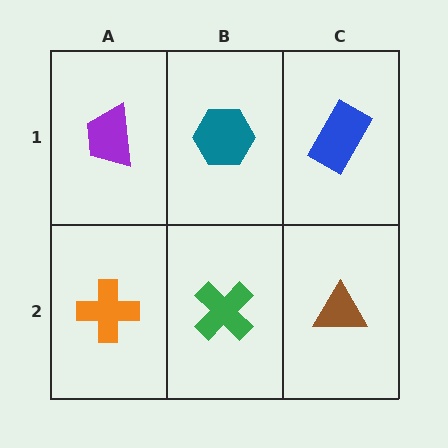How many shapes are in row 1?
3 shapes.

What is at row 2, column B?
A green cross.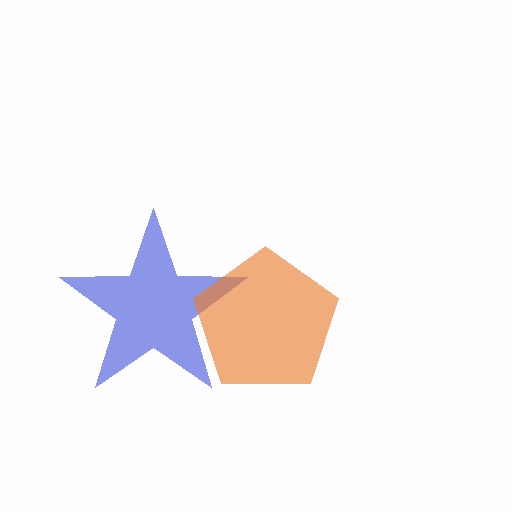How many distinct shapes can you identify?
There are 2 distinct shapes: a blue star, an orange pentagon.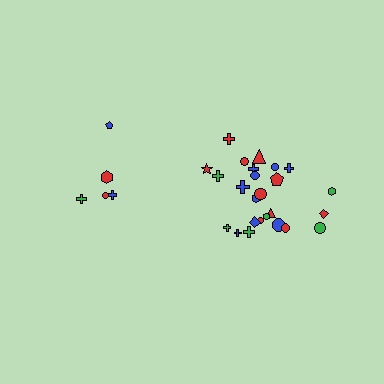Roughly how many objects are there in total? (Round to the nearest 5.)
Roughly 30 objects in total.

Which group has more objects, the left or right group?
The right group.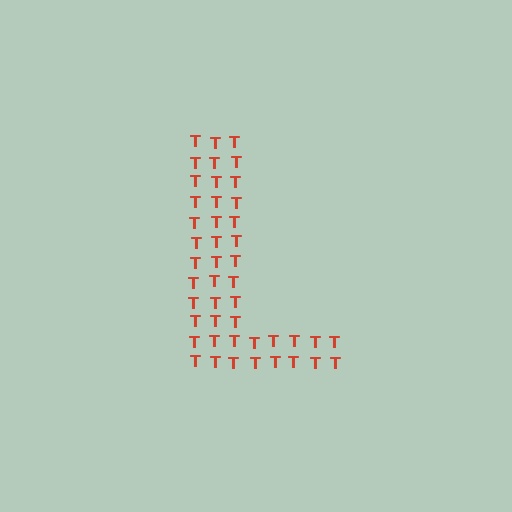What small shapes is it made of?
It is made of small letter T's.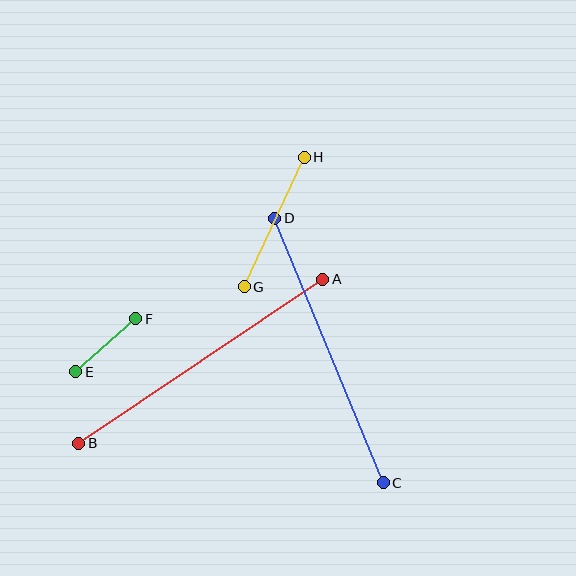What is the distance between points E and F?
The distance is approximately 80 pixels.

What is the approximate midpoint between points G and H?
The midpoint is at approximately (274, 222) pixels.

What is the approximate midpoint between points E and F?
The midpoint is at approximately (106, 345) pixels.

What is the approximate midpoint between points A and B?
The midpoint is at approximately (201, 361) pixels.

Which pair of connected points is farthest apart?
Points A and B are farthest apart.